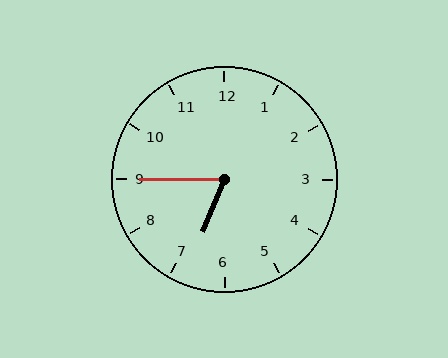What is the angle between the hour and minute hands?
Approximately 68 degrees.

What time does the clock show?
6:45.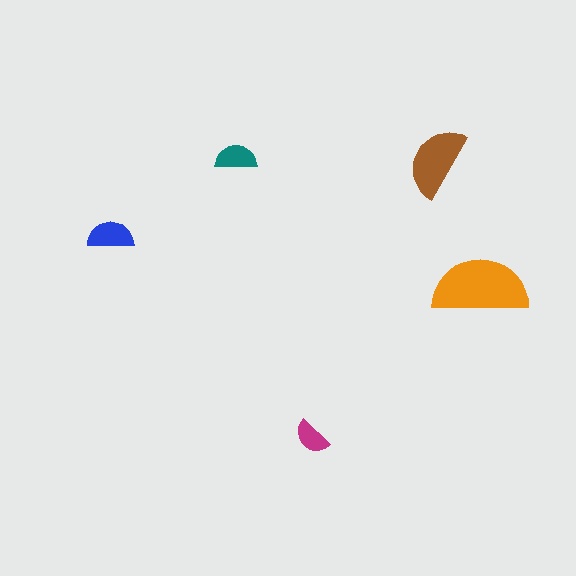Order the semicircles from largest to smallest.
the orange one, the brown one, the blue one, the teal one, the magenta one.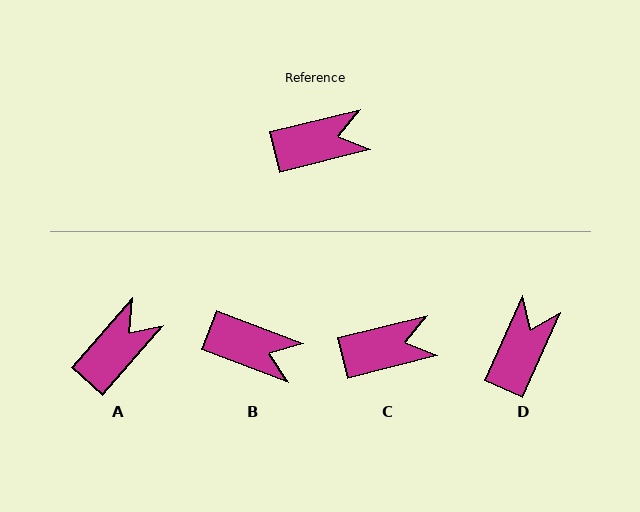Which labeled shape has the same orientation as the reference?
C.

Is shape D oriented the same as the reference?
No, it is off by about 52 degrees.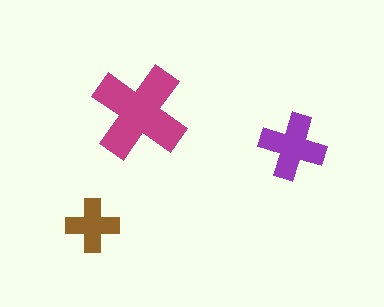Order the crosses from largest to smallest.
the magenta one, the purple one, the brown one.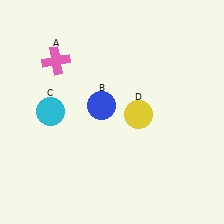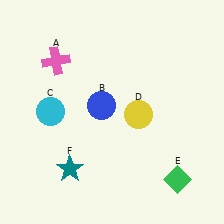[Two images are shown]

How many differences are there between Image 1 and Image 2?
There are 2 differences between the two images.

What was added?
A green diamond (E), a teal star (F) were added in Image 2.